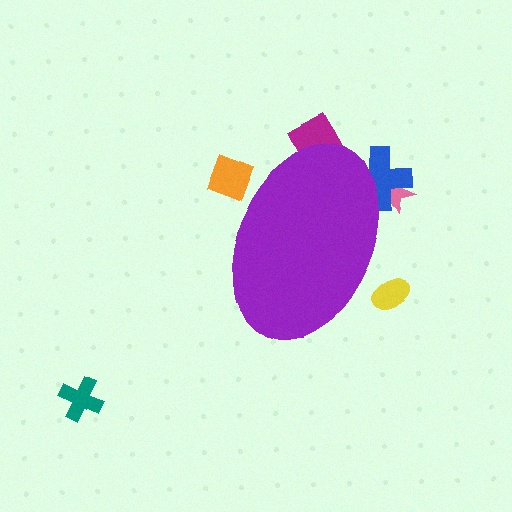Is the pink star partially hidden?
Yes, the pink star is partially hidden behind the purple ellipse.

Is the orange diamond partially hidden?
Yes, the orange diamond is partially hidden behind the purple ellipse.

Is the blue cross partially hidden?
Yes, the blue cross is partially hidden behind the purple ellipse.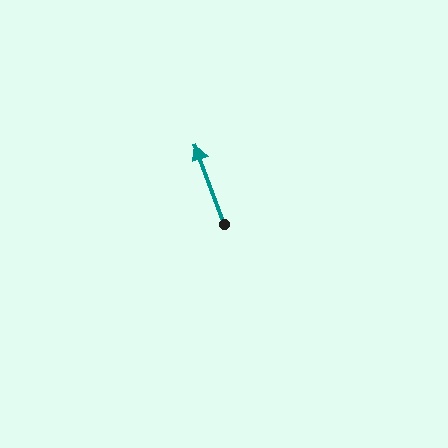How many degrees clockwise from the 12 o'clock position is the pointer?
Approximately 340 degrees.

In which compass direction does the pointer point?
North.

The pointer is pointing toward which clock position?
Roughly 11 o'clock.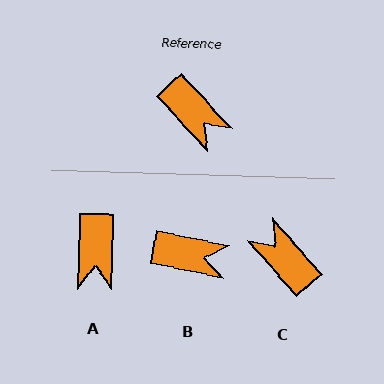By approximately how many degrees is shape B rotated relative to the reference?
Approximately 36 degrees counter-clockwise.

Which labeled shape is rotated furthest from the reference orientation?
C, about 178 degrees away.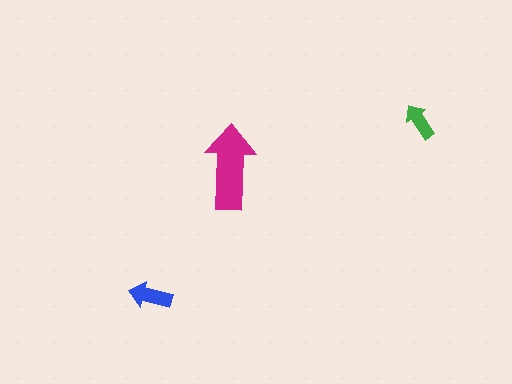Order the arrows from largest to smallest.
the magenta one, the blue one, the green one.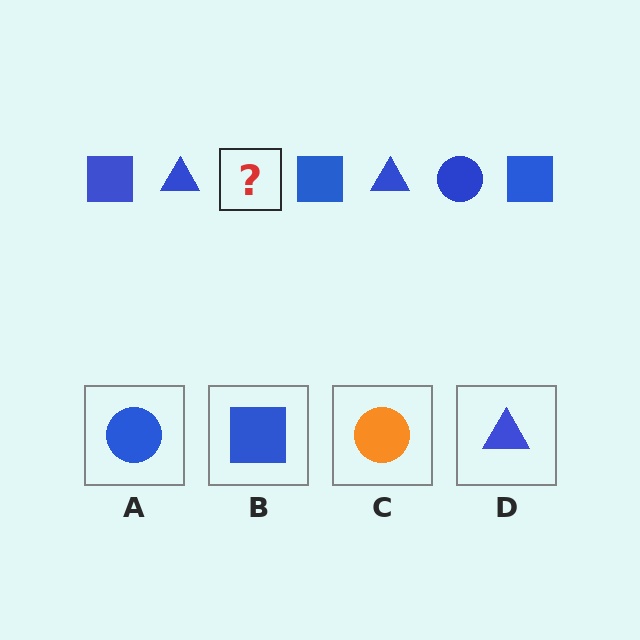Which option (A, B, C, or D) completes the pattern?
A.